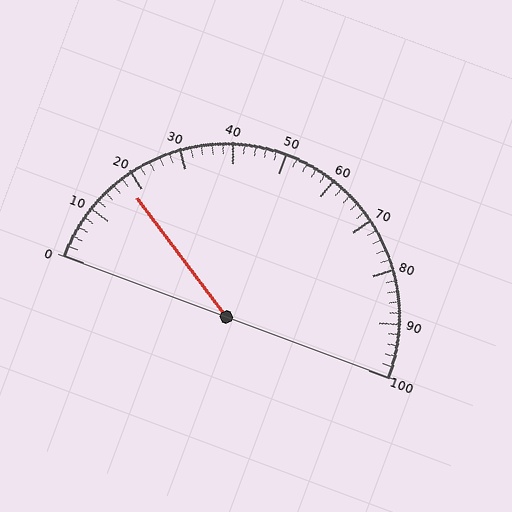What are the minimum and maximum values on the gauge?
The gauge ranges from 0 to 100.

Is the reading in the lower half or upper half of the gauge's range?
The reading is in the lower half of the range (0 to 100).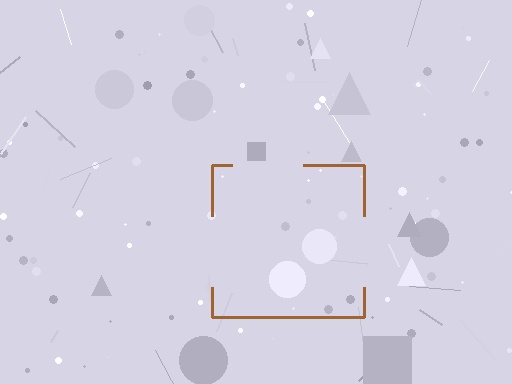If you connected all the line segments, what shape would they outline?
They would outline a square.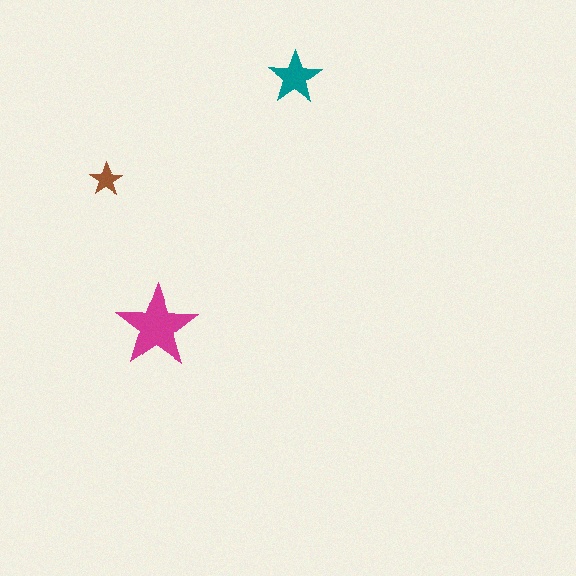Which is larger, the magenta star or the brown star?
The magenta one.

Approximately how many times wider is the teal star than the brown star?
About 1.5 times wider.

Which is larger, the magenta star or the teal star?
The magenta one.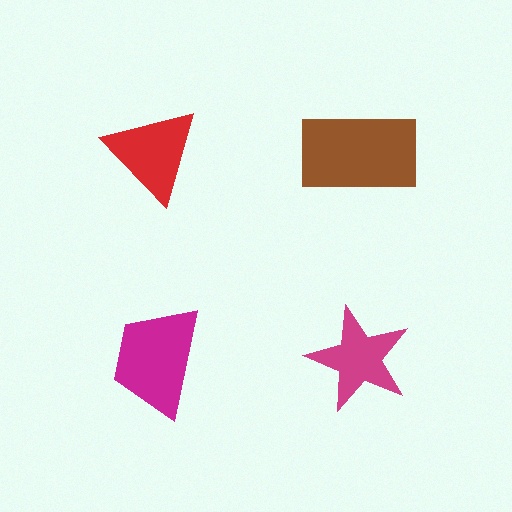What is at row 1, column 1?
A red triangle.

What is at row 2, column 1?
A magenta trapezoid.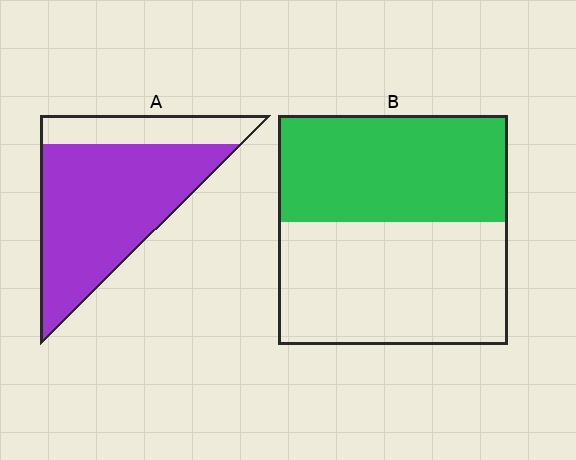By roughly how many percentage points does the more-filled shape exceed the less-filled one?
By roughly 30 percentage points (A over B).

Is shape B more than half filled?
Roughly half.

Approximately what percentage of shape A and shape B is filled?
A is approximately 75% and B is approximately 45%.